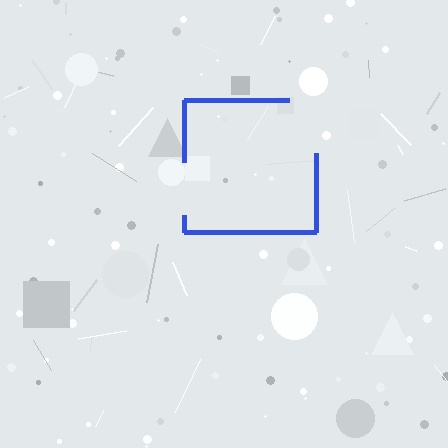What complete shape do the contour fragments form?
The contour fragments form a square.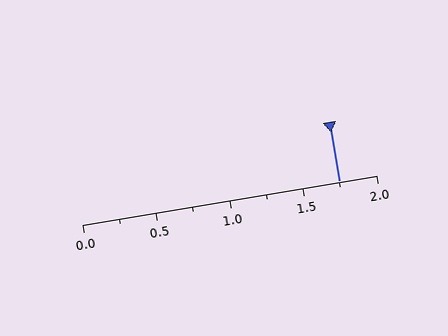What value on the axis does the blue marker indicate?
The marker indicates approximately 1.75.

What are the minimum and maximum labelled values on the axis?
The axis runs from 0.0 to 2.0.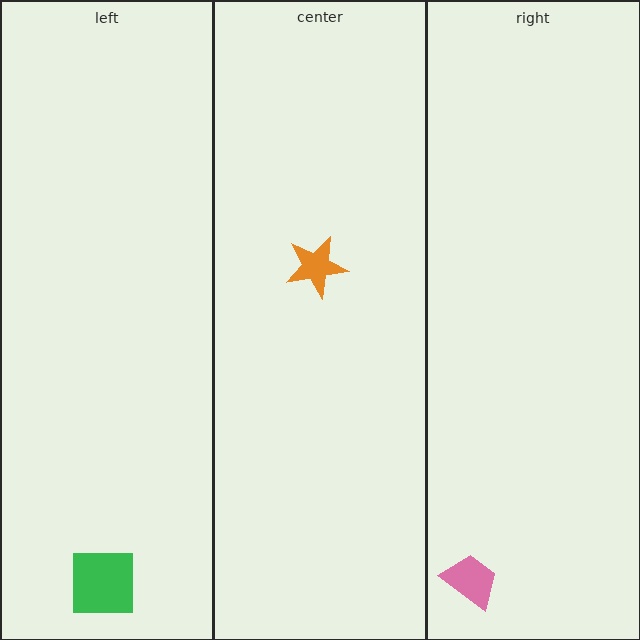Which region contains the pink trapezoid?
The right region.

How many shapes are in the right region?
1.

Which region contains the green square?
The left region.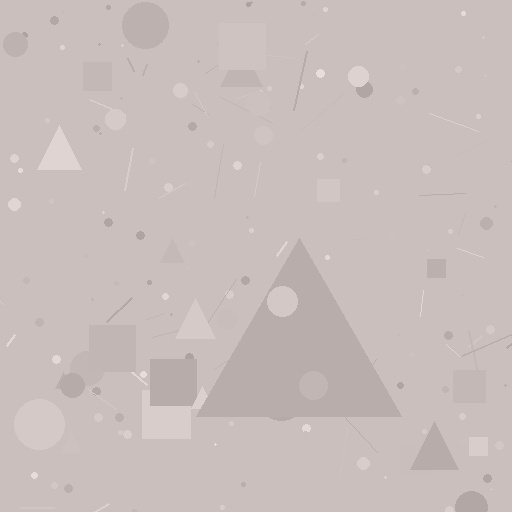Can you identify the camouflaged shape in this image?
The camouflaged shape is a triangle.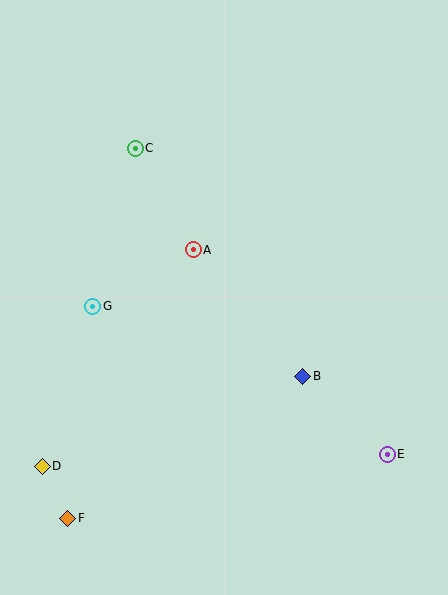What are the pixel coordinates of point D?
Point D is at (42, 466).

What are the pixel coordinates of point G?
Point G is at (93, 306).